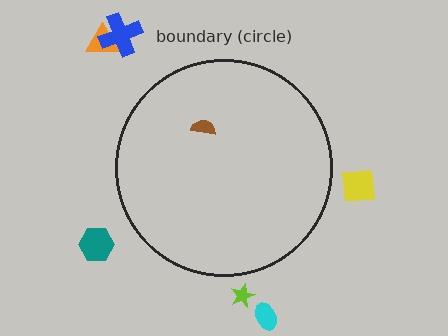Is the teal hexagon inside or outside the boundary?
Outside.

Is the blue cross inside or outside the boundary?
Outside.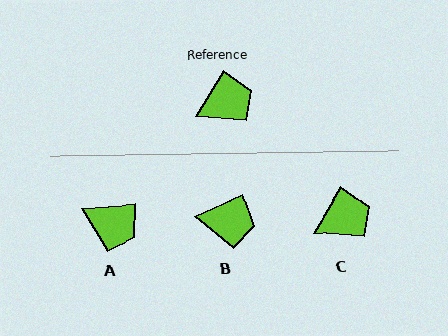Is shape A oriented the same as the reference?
No, it is off by about 55 degrees.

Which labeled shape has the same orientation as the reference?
C.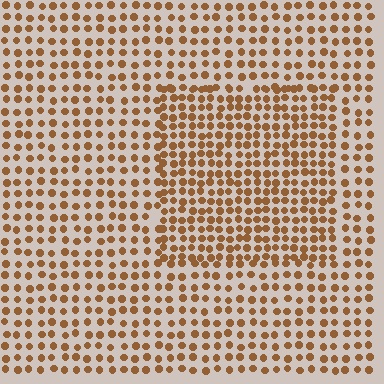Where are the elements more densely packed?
The elements are more densely packed inside the rectangle boundary.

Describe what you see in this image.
The image contains small brown elements arranged at two different densities. A rectangle-shaped region is visible where the elements are more densely packed than the surrounding area.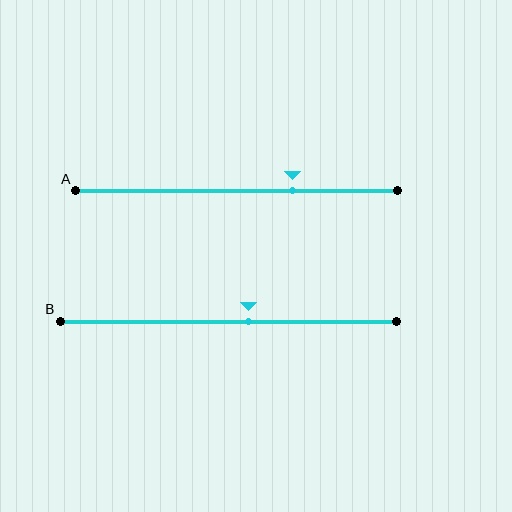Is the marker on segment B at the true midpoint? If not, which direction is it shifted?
No, the marker on segment B is shifted to the right by about 6% of the segment length.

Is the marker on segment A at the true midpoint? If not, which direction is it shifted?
No, the marker on segment A is shifted to the right by about 18% of the segment length.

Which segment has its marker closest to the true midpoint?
Segment B has its marker closest to the true midpoint.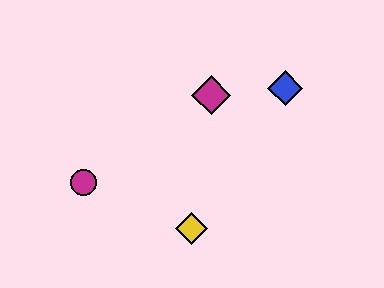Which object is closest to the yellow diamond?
The magenta circle is closest to the yellow diamond.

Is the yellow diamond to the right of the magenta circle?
Yes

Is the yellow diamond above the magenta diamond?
No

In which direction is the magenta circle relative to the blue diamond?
The magenta circle is to the left of the blue diamond.